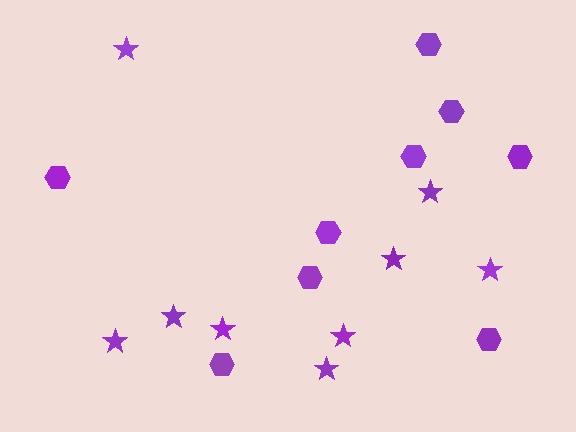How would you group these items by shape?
There are 2 groups: one group of hexagons (9) and one group of stars (9).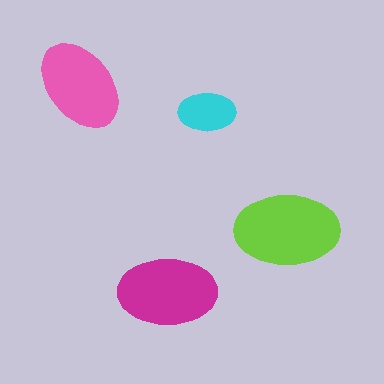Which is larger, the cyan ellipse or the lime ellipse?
The lime one.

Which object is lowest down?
The magenta ellipse is bottommost.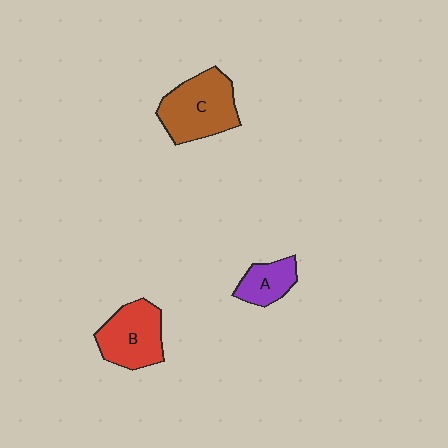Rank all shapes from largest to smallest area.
From largest to smallest: C (brown), B (red), A (purple).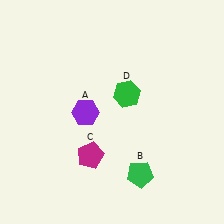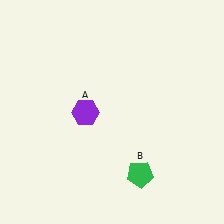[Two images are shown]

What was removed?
The green hexagon (D), the magenta pentagon (C) were removed in Image 2.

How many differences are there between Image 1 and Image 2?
There are 2 differences between the two images.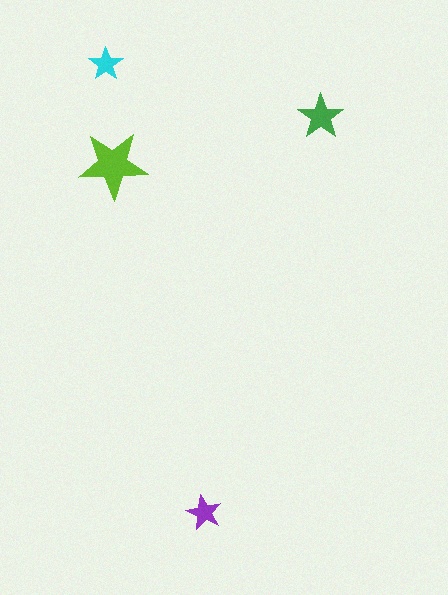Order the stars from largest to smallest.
the lime one, the green one, the purple one, the cyan one.